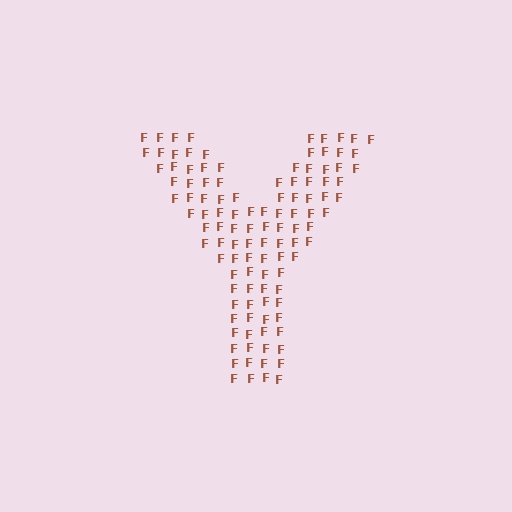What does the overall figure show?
The overall figure shows the letter Y.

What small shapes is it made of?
It is made of small letter F's.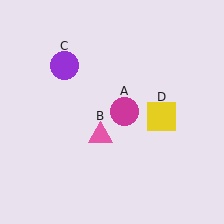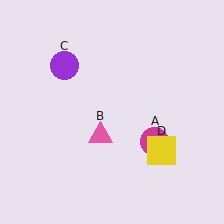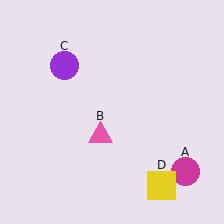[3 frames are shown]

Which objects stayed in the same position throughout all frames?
Pink triangle (object B) and purple circle (object C) remained stationary.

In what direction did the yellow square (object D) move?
The yellow square (object D) moved down.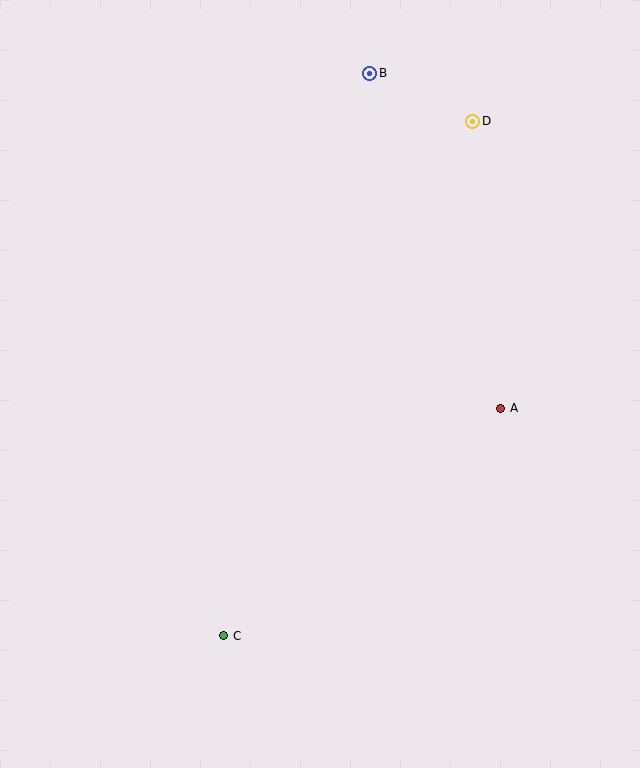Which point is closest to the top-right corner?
Point D is closest to the top-right corner.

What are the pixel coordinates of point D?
Point D is at (473, 121).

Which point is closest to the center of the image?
Point A at (501, 408) is closest to the center.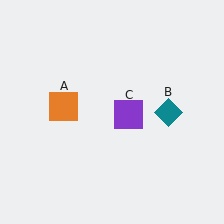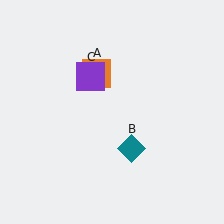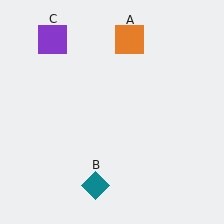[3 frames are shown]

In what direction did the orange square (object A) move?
The orange square (object A) moved up and to the right.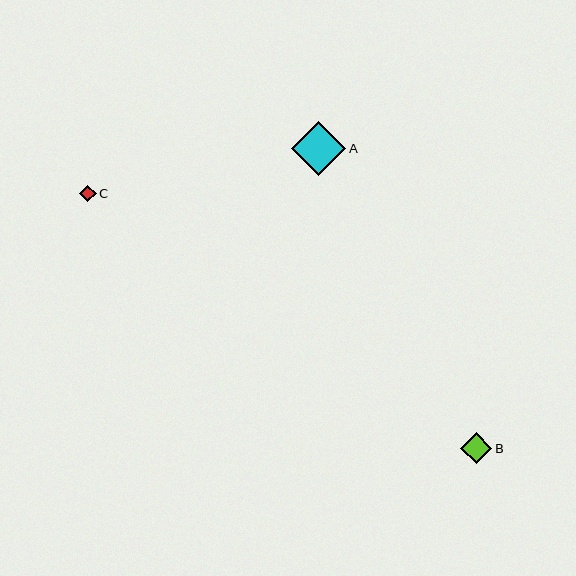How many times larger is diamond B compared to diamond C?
Diamond B is approximately 1.9 times the size of diamond C.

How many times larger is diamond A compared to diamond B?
Diamond A is approximately 1.7 times the size of diamond B.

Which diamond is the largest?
Diamond A is the largest with a size of approximately 54 pixels.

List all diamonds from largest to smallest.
From largest to smallest: A, B, C.